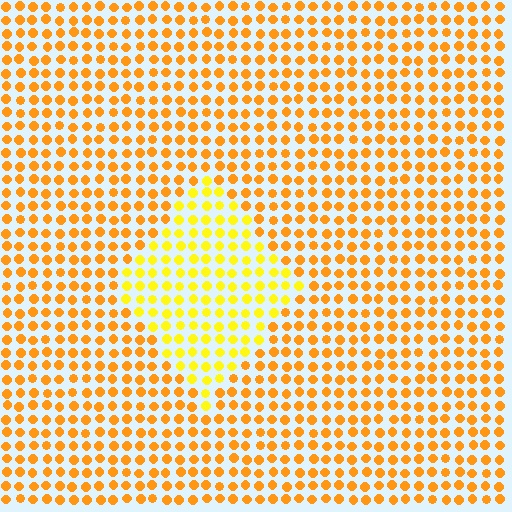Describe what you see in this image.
The image is filled with small orange elements in a uniform arrangement. A diamond-shaped region is visible where the elements are tinted to a slightly different hue, forming a subtle color boundary.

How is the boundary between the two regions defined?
The boundary is defined purely by a slight shift in hue (about 25 degrees). Spacing, size, and orientation are identical on both sides.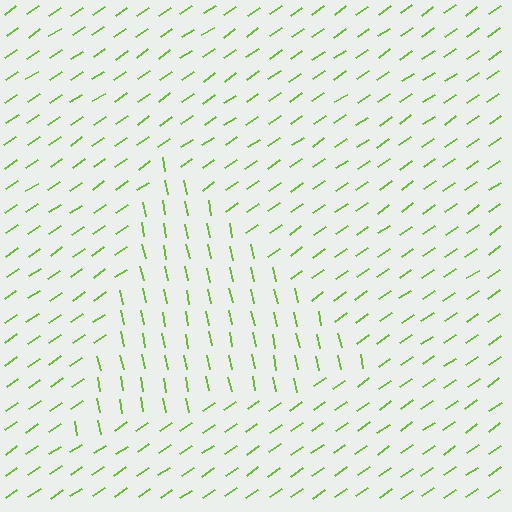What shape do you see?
I see a triangle.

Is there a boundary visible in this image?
Yes, there is a texture boundary formed by a change in line orientation.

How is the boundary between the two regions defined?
The boundary is defined purely by a change in line orientation (approximately 67 degrees difference). All lines are the same color and thickness.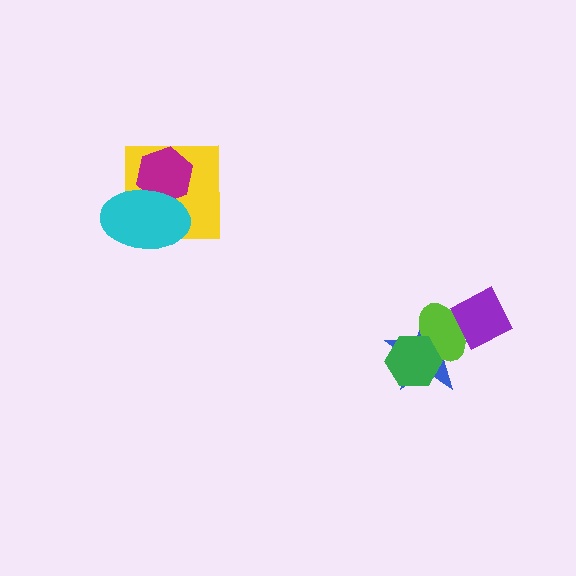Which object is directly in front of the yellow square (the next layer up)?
The magenta hexagon is directly in front of the yellow square.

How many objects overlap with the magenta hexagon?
2 objects overlap with the magenta hexagon.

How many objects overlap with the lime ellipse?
3 objects overlap with the lime ellipse.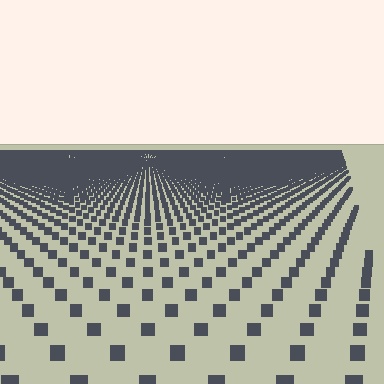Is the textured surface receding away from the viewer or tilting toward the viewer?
The surface is receding away from the viewer. Texture elements get smaller and denser toward the top.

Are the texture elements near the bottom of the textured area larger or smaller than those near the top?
Larger. Near the bottom, elements are closer to the viewer and appear at a bigger on-screen size.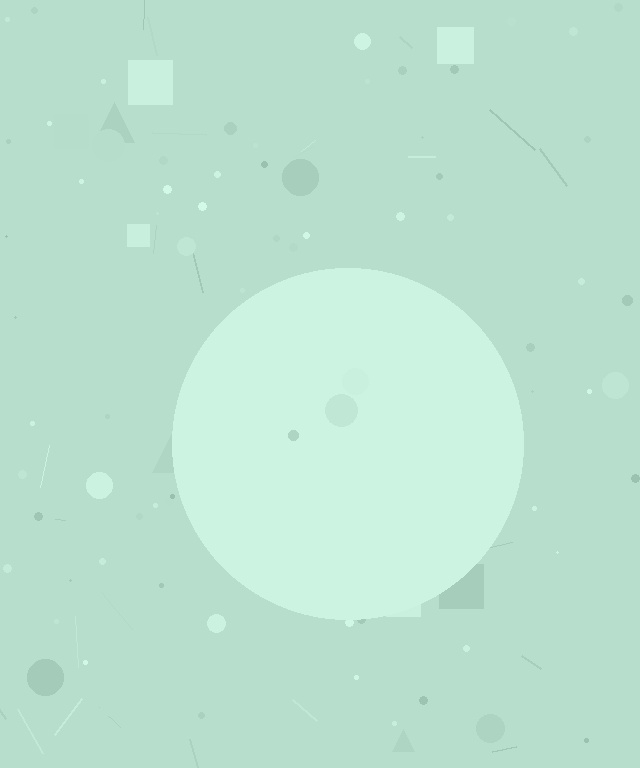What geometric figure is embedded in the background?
A circle is embedded in the background.